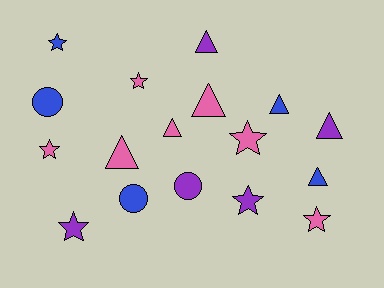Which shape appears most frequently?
Triangle, with 7 objects.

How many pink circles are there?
There are no pink circles.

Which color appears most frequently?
Pink, with 7 objects.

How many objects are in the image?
There are 17 objects.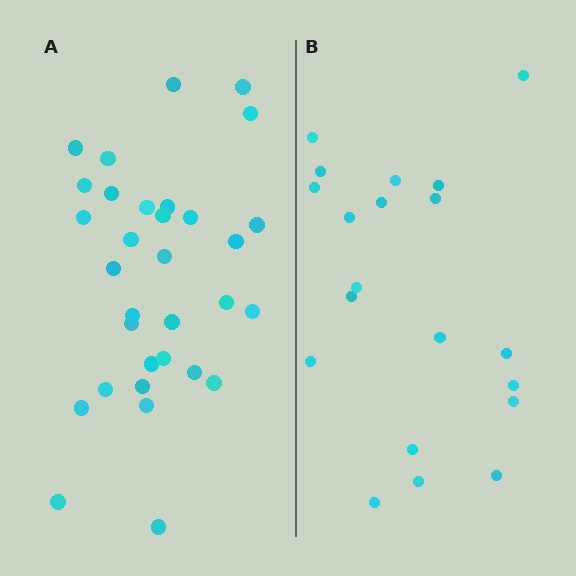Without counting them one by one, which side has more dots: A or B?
Region A (the left region) has more dots.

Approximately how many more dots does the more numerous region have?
Region A has roughly 12 or so more dots than region B.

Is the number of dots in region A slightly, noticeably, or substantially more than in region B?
Region A has substantially more. The ratio is roughly 1.6 to 1.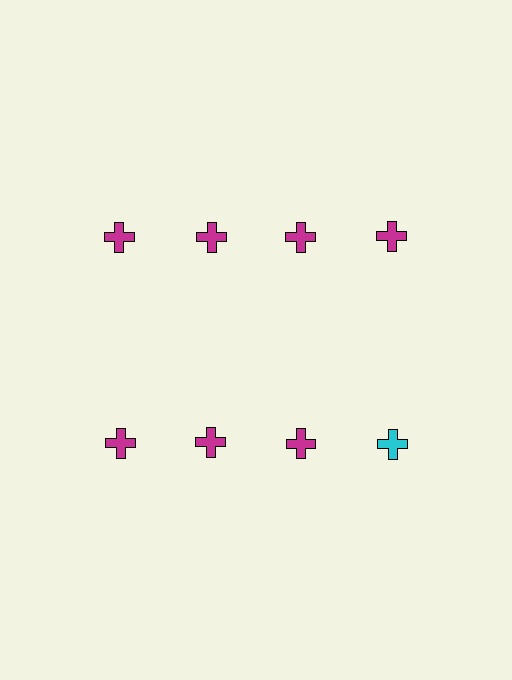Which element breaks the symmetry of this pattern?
The cyan cross in the second row, second from right column breaks the symmetry. All other shapes are magenta crosses.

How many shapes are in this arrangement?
There are 8 shapes arranged in a grid pattern.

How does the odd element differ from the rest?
It has a different color: cyan instead of magenta.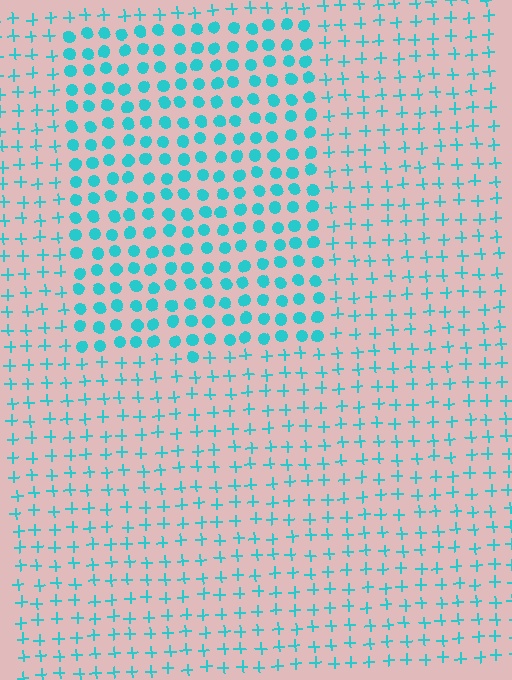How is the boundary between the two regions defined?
The boundary is defined by a change in element shape: circles inside vs. plus signs outside. All elements share the same color and spacing.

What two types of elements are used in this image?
The image uses circles inside the rectangle region and plus signs outside it.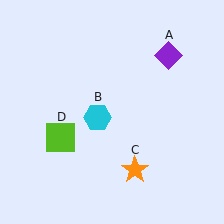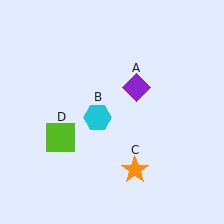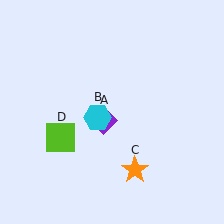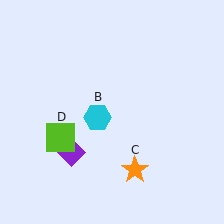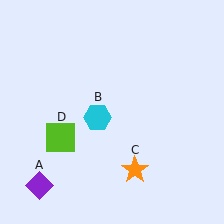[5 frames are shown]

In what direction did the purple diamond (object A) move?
The purple diamond (object A) moved down and to the left.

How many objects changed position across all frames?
1 object changed position: purple diamond (object A).